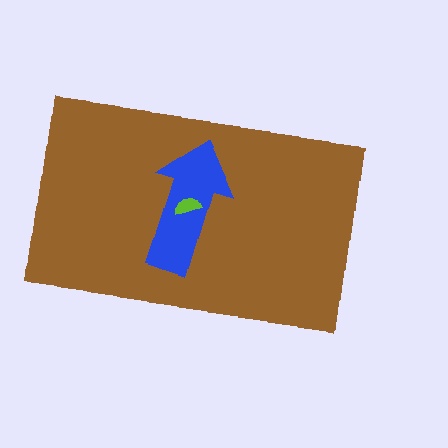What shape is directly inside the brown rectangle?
The blue arrow.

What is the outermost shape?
The brown rectangle.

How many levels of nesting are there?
3.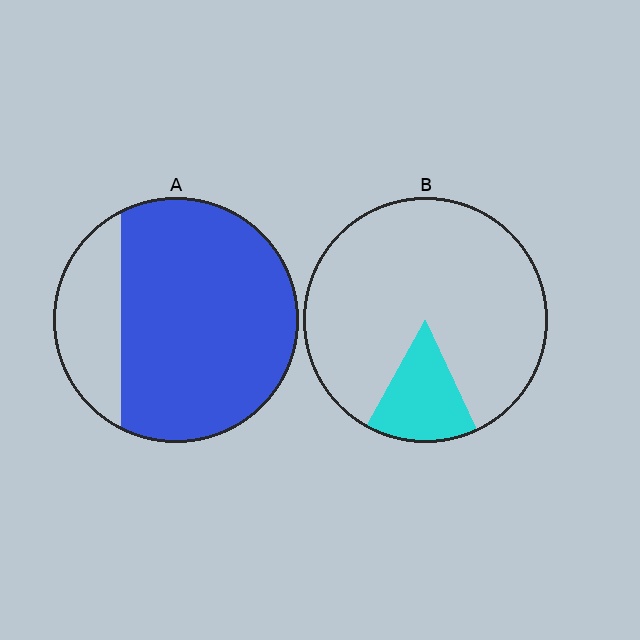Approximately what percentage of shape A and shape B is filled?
A is approximately 80% and B is approximately 15%.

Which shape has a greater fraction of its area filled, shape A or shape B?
Shape A.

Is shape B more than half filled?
No.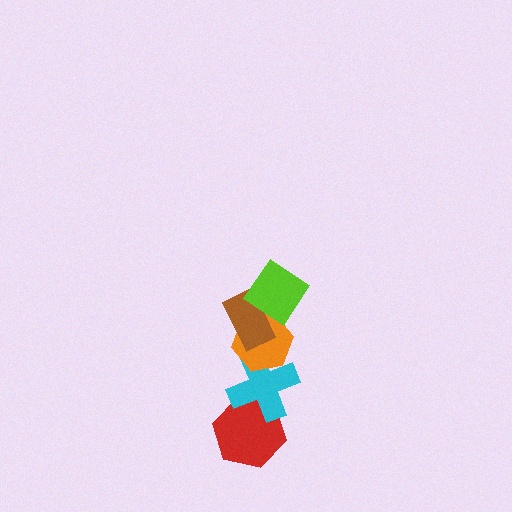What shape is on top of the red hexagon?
The cyan cross is on top of the red hexagon.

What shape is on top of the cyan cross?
The orange hexagon is on top of the cyan cross.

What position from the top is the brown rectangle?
The brown rectangle is 2nd from the top.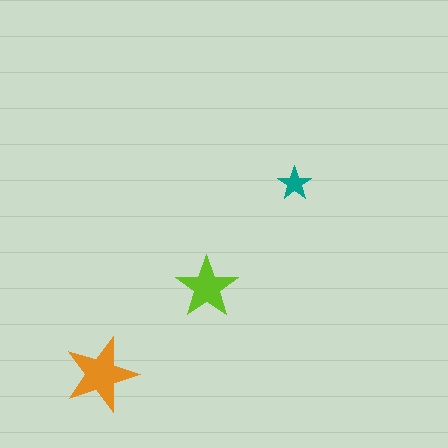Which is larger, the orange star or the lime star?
The orange one.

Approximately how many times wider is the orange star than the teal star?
About 2 times wider.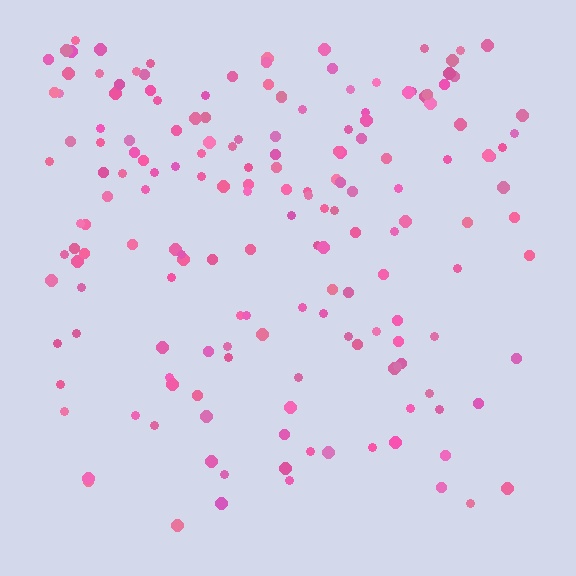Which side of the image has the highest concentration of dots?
The top.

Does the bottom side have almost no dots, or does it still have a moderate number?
Still a moderate number, just noticeably fewer than the top.